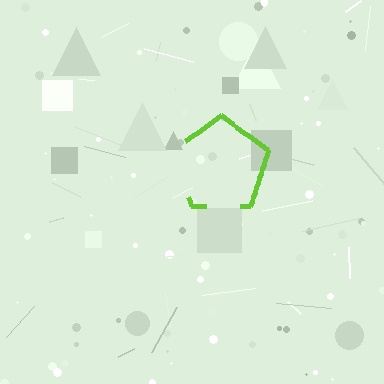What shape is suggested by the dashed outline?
The dashed outline suggests a pentagon.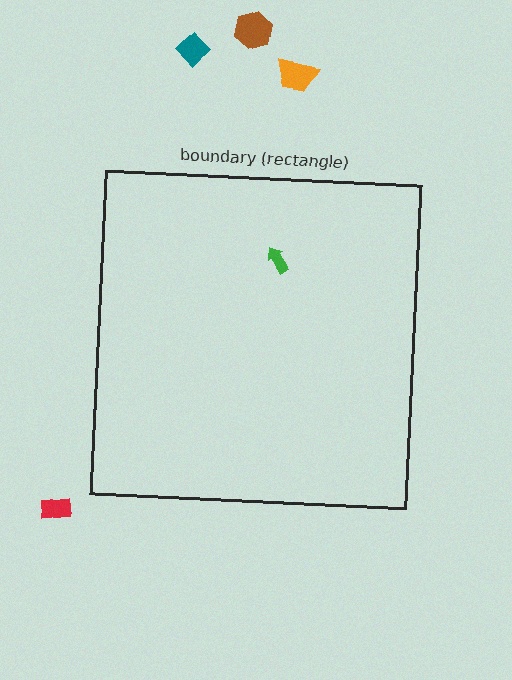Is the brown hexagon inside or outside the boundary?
Outside.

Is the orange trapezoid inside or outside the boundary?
Outside.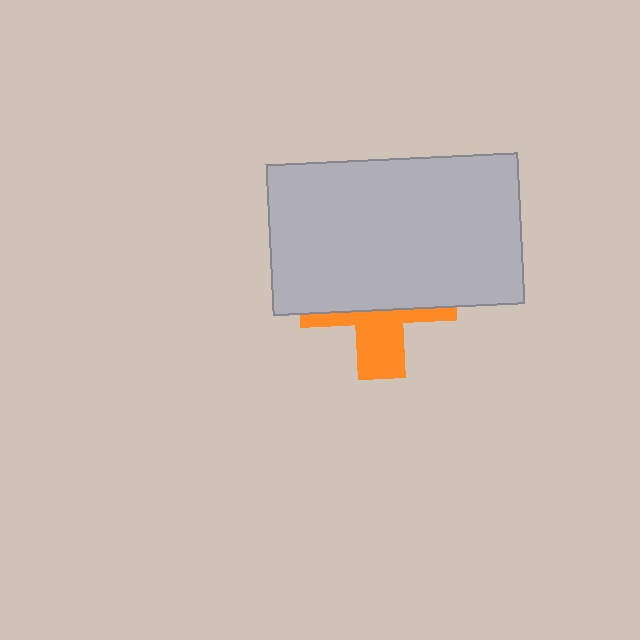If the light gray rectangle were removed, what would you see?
You would see the complete orange cross.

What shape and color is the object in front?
The object in front is a light gray rectangle.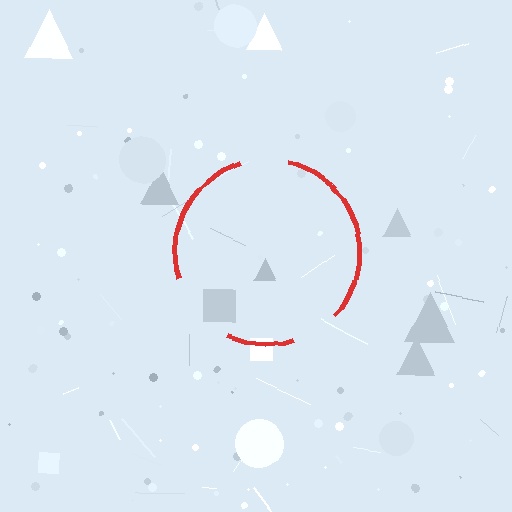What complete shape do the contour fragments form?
The contour fragments form a circle.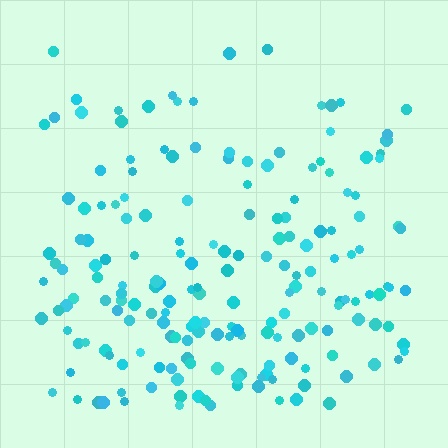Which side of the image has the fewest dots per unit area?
The top.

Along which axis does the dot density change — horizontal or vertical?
Vertical.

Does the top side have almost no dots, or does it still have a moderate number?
Still a moderate number, just noticeably fewer than the bottom.